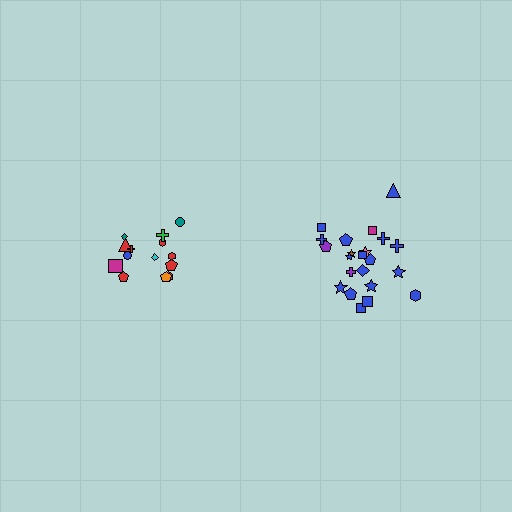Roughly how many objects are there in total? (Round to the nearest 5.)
Roughly 35 objects in total.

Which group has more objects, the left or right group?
The right group.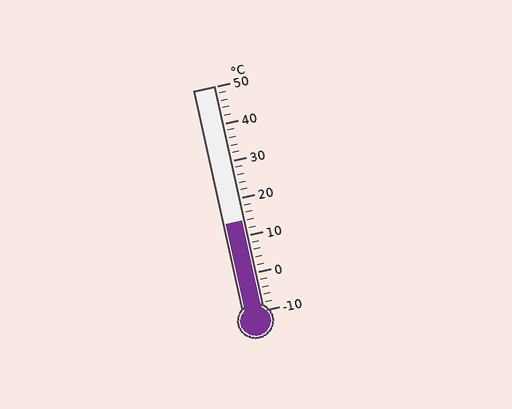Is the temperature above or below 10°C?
The temperature is above 10°C.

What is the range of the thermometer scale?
The thermometer scale ranges from -10°C to 50°C.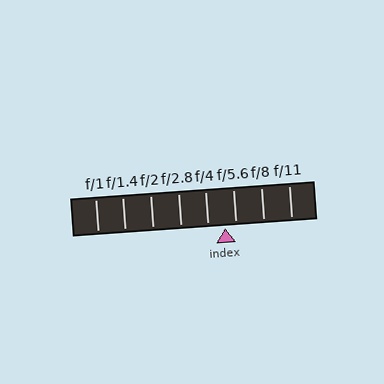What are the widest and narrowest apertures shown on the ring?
The widest aperture shown is f/1 and the narrowest is f/11.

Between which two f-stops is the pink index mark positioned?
The index mark is between f/4 and f/5.6.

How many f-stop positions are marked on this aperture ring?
There are 8 f-stop positions marked.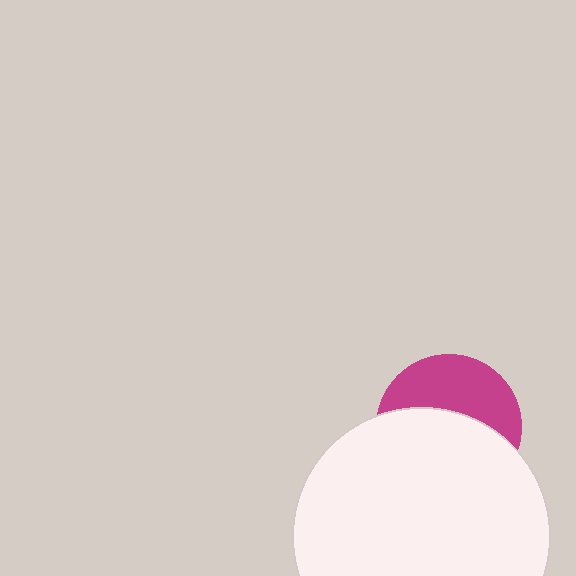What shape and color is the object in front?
The object in front is a white circle.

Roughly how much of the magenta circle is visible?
A small part of it is visible (roughly 42%).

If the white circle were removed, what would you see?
You would see the complete magenta circle.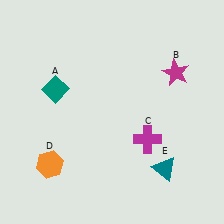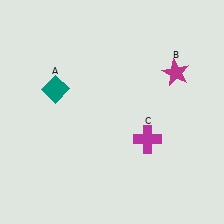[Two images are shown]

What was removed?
The orange hexagon (D), the teal triangle (E) were removed in Image 2.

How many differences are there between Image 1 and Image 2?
There are 2 differences between the two images.